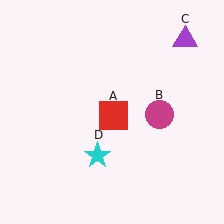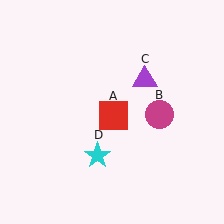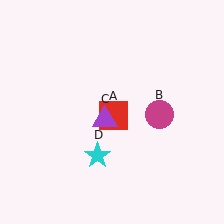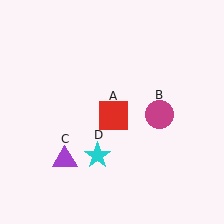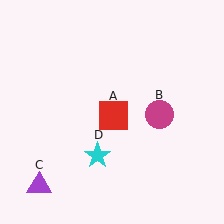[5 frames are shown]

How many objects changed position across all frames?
1 object changed position: purple triangle (object C).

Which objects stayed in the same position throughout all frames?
Red square (object A) and magenta circle (object B) and cyan star (object D) remained stationary.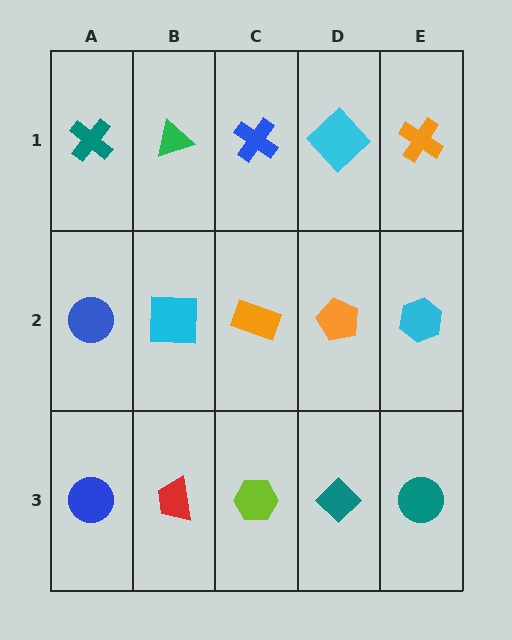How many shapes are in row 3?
5 shapes.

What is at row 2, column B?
A cyan square.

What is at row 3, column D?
A teal diamond.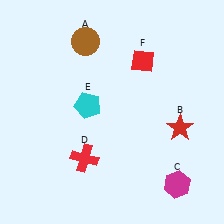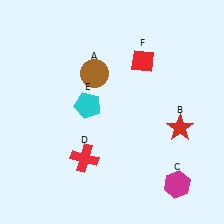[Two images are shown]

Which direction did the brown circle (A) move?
The brown circle (A) moved down.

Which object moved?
The brown circle (A) moved down.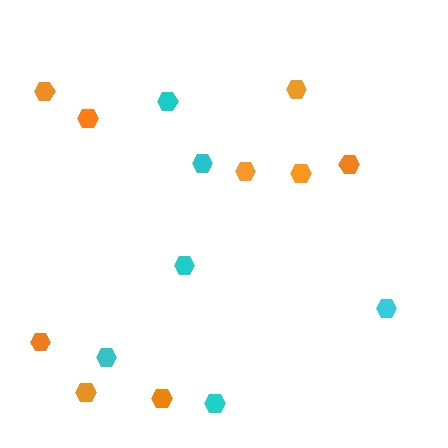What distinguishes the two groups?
There are 2 groups: one group of orange hexagons (9) and one group of cyan hexagons (6).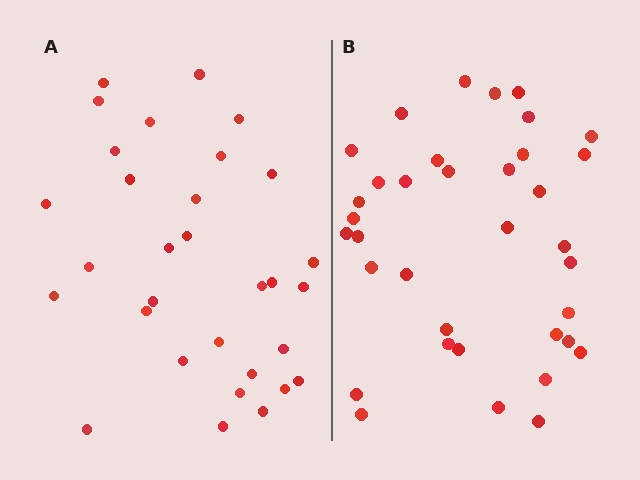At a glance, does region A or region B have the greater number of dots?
Region B (the right region) has more dots.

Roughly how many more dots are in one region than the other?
Region B has about 5 more dots than region A.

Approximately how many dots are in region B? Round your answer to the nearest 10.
About 40 dots. (The exact count is 36, which rounds to 40.)